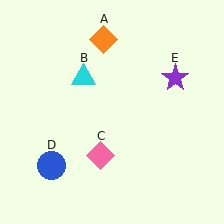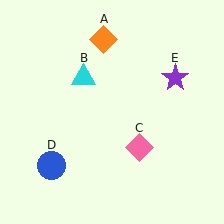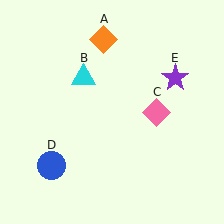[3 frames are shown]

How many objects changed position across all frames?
1 object changed position: pink diamond (object C).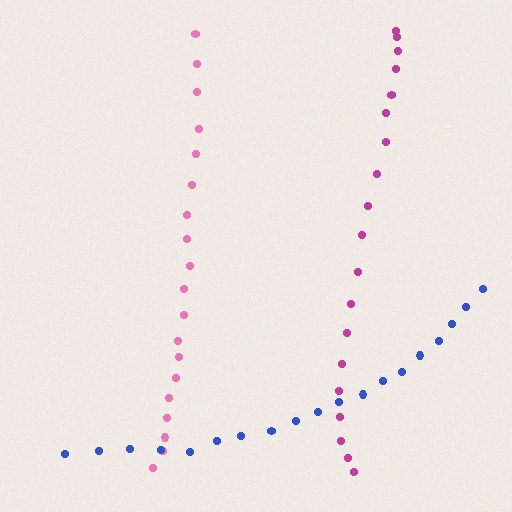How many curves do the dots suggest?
There are 3 distinct paths.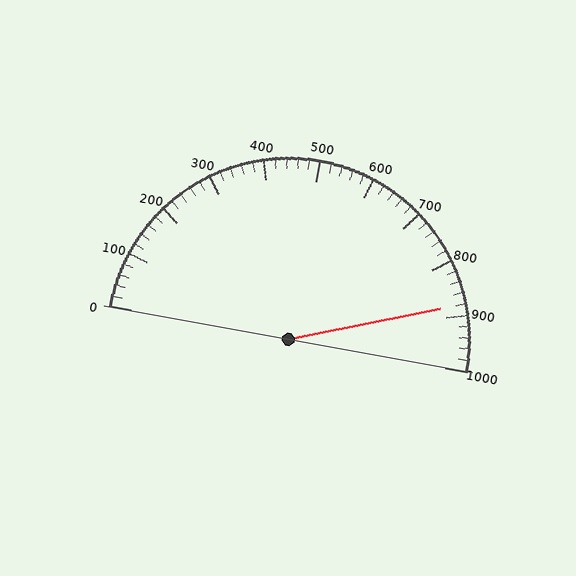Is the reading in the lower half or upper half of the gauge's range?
The reading is in the upper half of the range (0 to 1000).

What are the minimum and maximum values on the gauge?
The gauge ranges from 0 to 1000.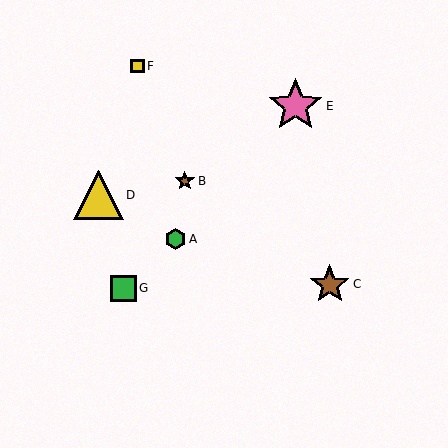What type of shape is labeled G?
Shape G is a green square.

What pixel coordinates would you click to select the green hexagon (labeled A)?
Click at (175, 239) to select the green hexagon A.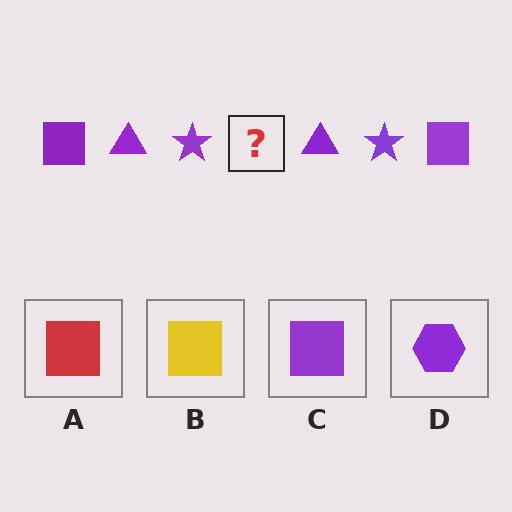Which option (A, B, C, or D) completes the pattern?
C.